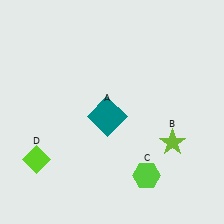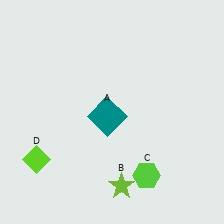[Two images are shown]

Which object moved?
The lime star (B) moved left.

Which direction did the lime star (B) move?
The lime star (B) moved left.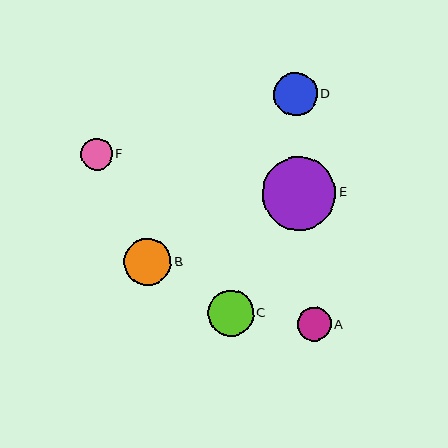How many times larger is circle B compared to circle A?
Circle B is approximately 1.4 times the size of circle A.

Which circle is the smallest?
Circle F is the smallest with a size of approximately 32 pixels.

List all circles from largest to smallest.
From largest to smallest: E, B, C, D, A, F.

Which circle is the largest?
Circle E is the largest with a size of approximately 73 pixels.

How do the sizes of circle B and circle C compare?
Circle B and circle C are approximately the same size.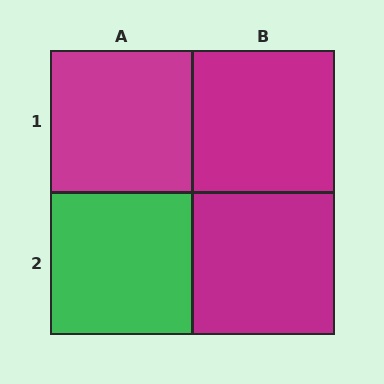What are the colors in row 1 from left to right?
Magenta, magenta.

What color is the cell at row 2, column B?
Magenta.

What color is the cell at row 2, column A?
Green.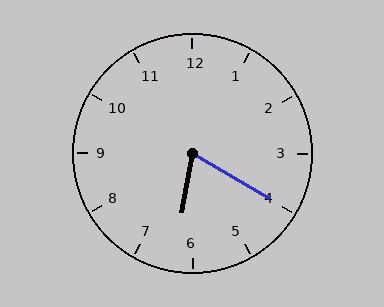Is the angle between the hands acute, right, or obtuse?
It is acute.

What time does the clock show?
6:20.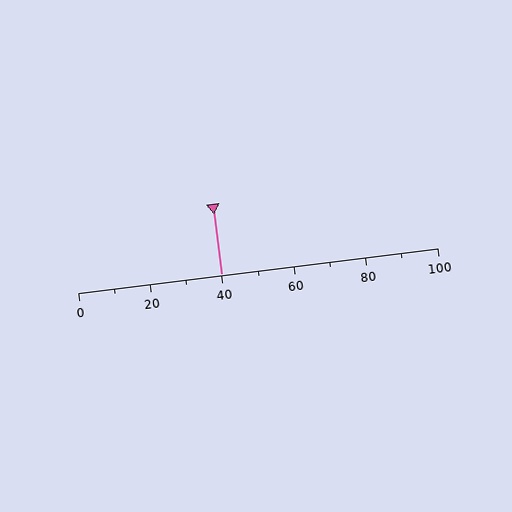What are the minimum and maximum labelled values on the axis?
The axis runs from 0 to 100.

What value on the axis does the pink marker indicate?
The marker indicates approximately 40.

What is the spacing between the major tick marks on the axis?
The major ticks are spaced 20 apart.